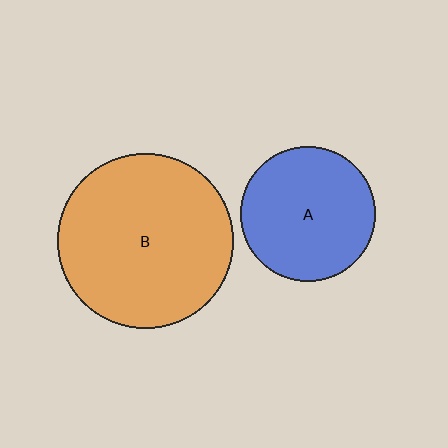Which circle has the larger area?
Circle B (orange).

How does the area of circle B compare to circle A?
Approximately 1.7 times.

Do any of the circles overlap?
No, none of the circles overlap.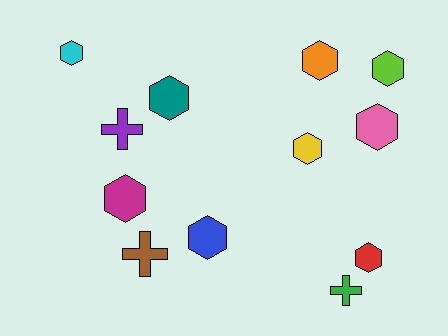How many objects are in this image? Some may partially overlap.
There are 12 objects.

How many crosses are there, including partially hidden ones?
There are 3 crosses.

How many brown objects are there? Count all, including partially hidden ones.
There is 1 brown object.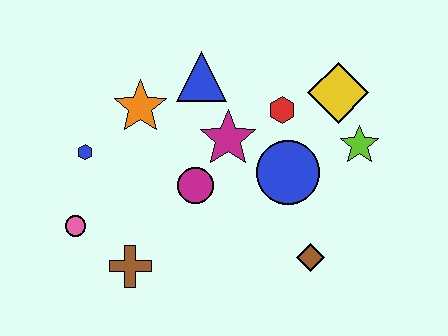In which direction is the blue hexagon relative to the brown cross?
The blue hexagon is above the brown cross.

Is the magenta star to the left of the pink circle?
No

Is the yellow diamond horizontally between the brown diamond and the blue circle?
No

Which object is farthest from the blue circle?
The pink circle is farthest from the blue circle.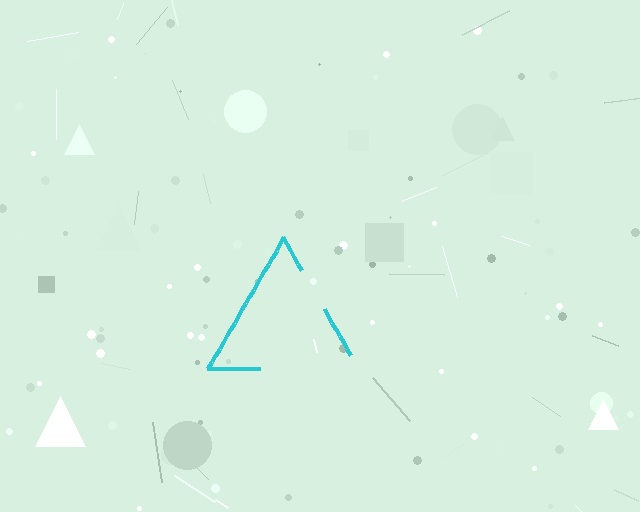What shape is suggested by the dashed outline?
The dashed outline suggests a triangle.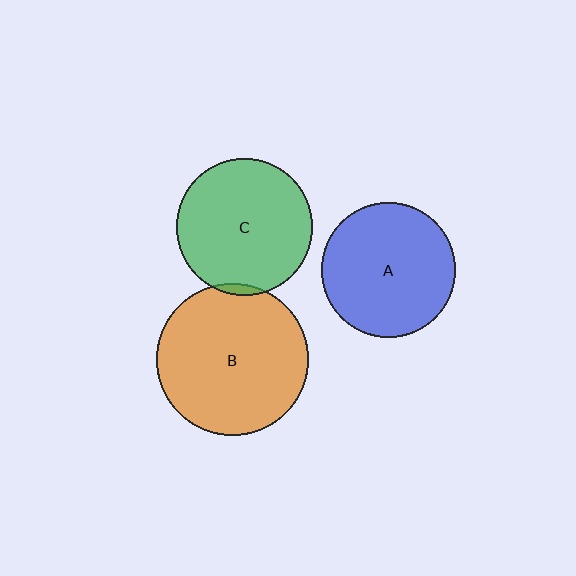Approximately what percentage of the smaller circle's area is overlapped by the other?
Approximately 5%.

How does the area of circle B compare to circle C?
Approximately 1.2 times.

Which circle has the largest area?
Circle B (orange).